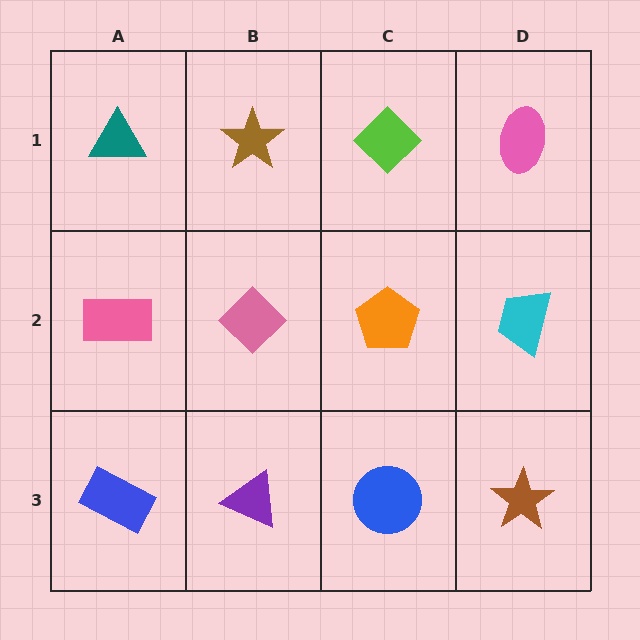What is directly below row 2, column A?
A blue rectangle.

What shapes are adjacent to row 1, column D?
A cyan trapezoid (row 2, column D), a lime diamond (row 1, column C).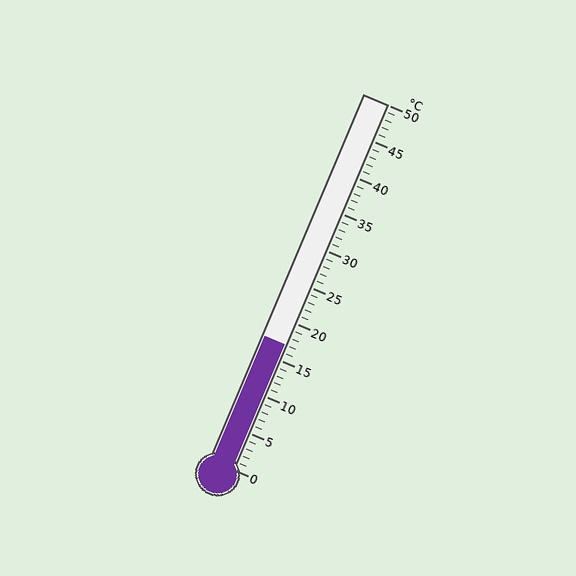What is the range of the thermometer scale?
The thermometer scale ranges from 0°C to 50°C.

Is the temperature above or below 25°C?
The temperature is below 25°C.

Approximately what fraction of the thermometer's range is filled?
The thermometer is filled to approximately 35% of its range.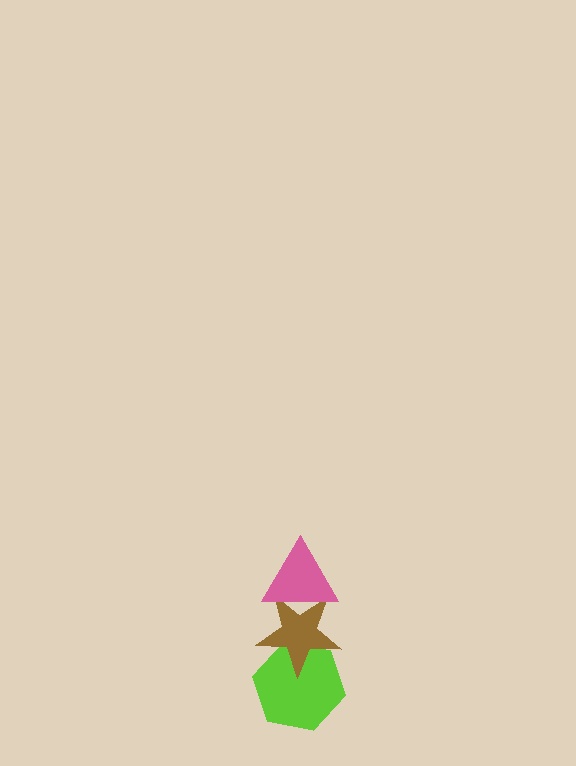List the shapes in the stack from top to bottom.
From top to bottom: the pink triangle, the brown star, the lime hexagon.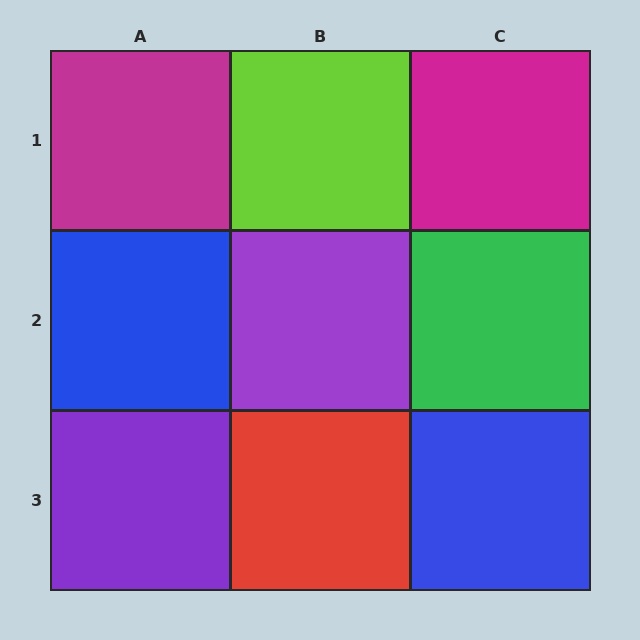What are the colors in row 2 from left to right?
Blue, purple, green.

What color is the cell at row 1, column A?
Magenta.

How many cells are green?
1 cell is green.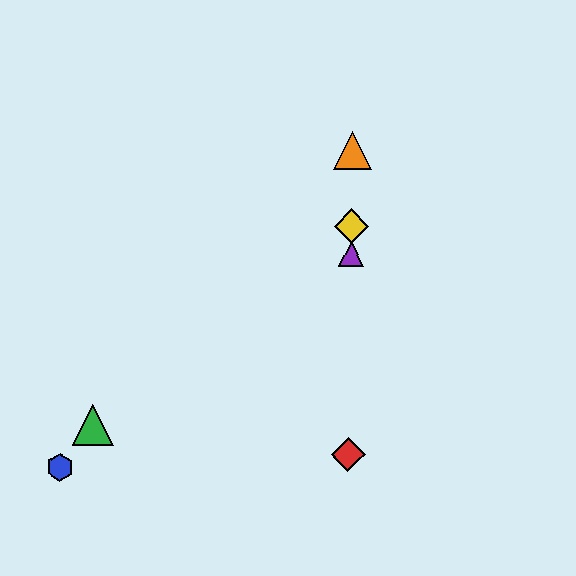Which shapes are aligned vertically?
The red diamond, the yellow diamond, the purple triangle, the orange triangle are aligned vertically.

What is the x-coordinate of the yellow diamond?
The yellow diamond is at x≈352.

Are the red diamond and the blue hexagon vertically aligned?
No, the red diamond is at x≈348 and the blue hexagon is at x≈60.